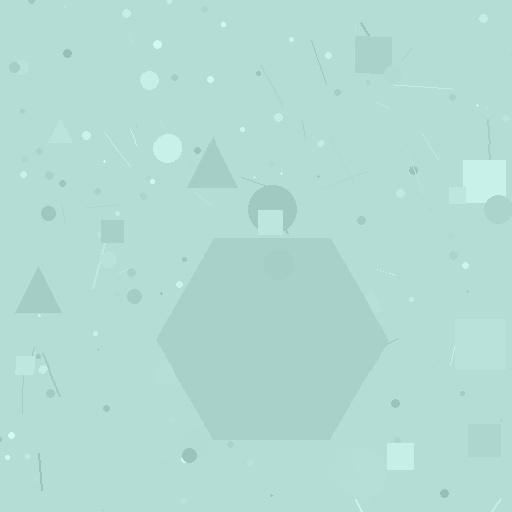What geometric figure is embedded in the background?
A hexagon is embedded in the background.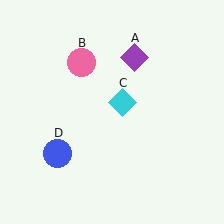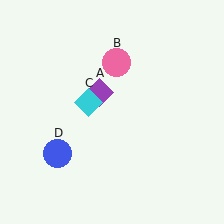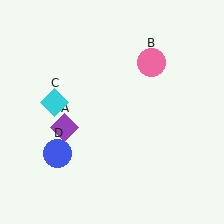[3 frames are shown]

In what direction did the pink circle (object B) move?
The pink circle (object B) moved right.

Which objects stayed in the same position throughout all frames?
Blue circle (object D) remained stationary.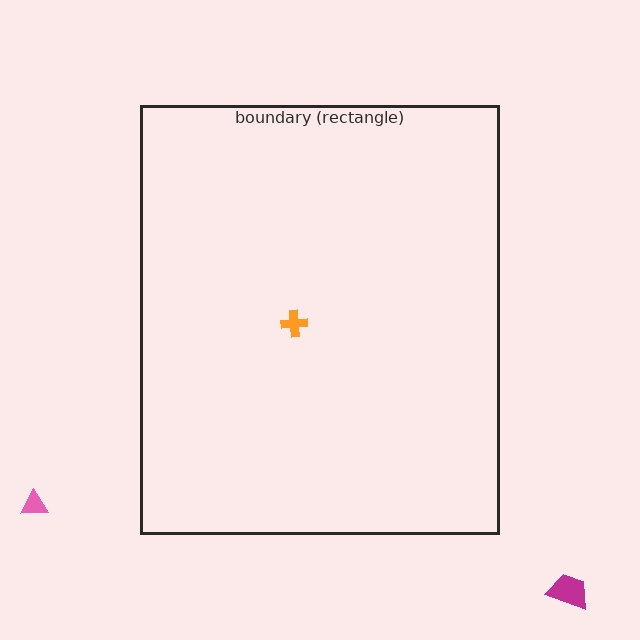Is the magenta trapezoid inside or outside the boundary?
Outside.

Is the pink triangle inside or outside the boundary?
Outside.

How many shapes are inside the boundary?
1 inside, 2 outside.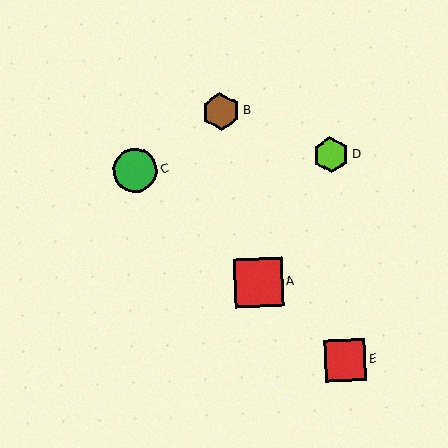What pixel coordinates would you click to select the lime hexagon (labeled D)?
Click at (331, 155) to select the lime hexagon D.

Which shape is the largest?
The red square (labeled A) is the largest.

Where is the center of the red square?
The center of the red square is at (345, 360).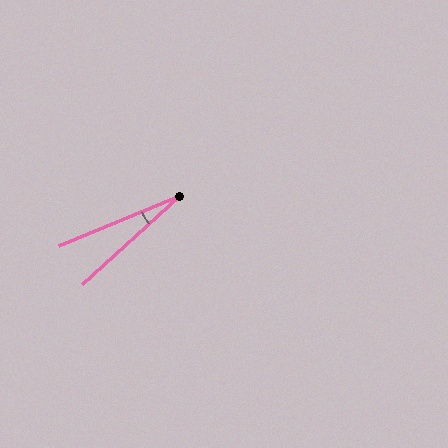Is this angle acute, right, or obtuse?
It is acute.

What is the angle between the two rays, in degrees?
Approximately 20 degrees.